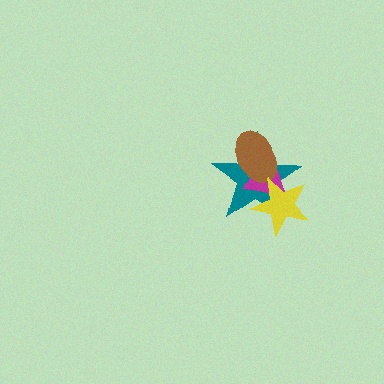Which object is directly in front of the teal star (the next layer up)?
The magenta triangle is directly in front of the teal star.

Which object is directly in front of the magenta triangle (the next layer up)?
The brown ellipse is directly in front of the magenta triangle.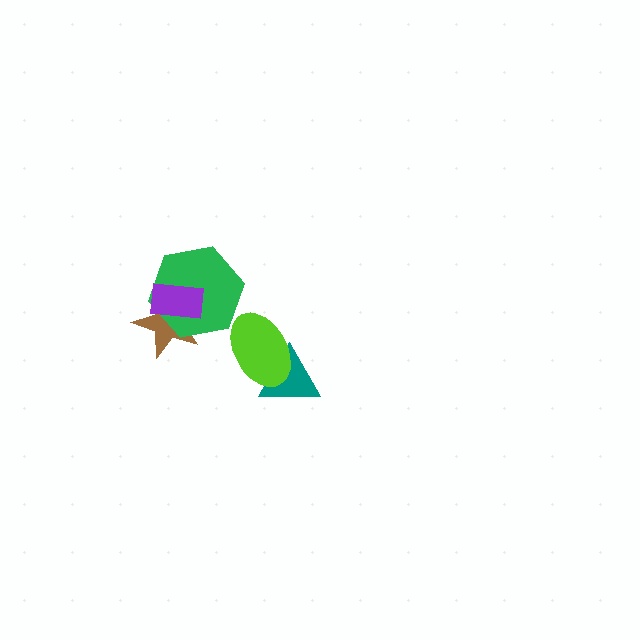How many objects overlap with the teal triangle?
1 object overlaps with the teal triangle.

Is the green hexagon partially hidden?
Yes, it is partially covered by another shape.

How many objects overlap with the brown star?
2 objects overlap with the brown star.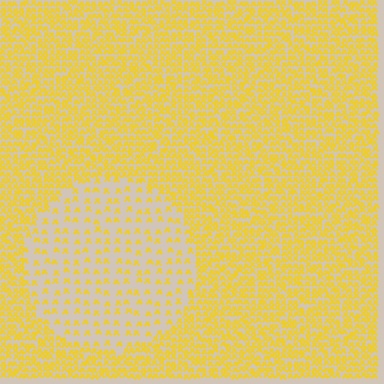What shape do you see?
I see a circle.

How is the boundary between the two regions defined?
The boundary is defined by a change in element density (approximately 2.8x ratio). All elements are the same color, size, and shape.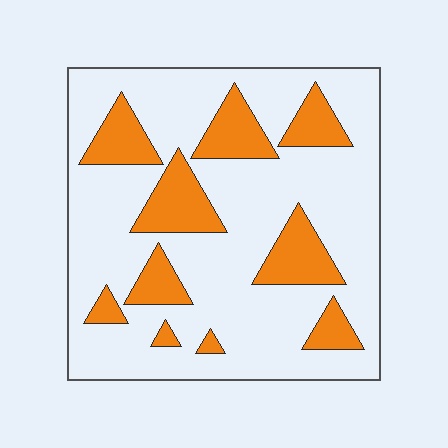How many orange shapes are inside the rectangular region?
10.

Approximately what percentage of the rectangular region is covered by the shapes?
Approximately 25%.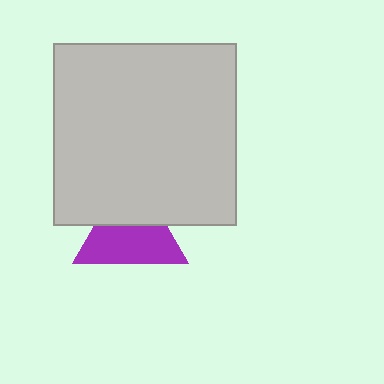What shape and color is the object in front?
The object in front is a light gray square.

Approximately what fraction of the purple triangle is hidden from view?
Roughly 39% of the purple triangle is hidden behind the light gray square.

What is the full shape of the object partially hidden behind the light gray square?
The partially hidden object is a purple triangle.